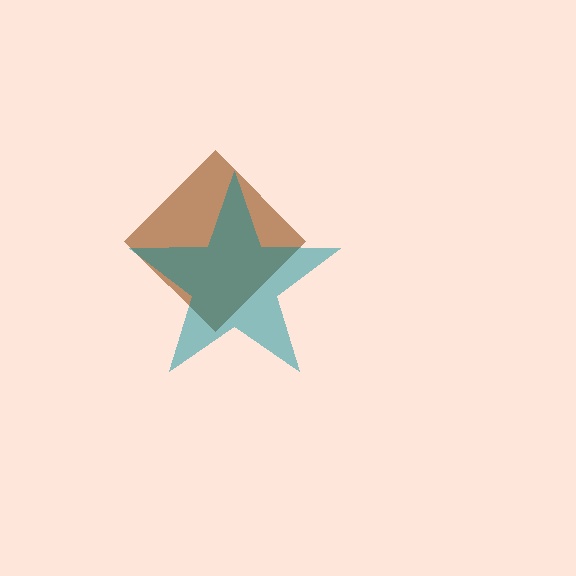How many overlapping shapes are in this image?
There are 2 overlapping shapes in the image.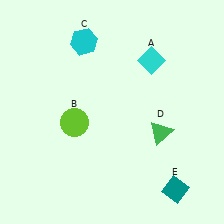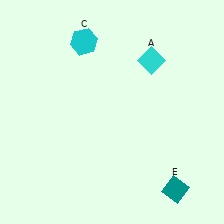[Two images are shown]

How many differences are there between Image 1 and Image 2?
There are 2 differences between the two images.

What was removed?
The lime circle (B), the green triangle (D) were removed in Image 2.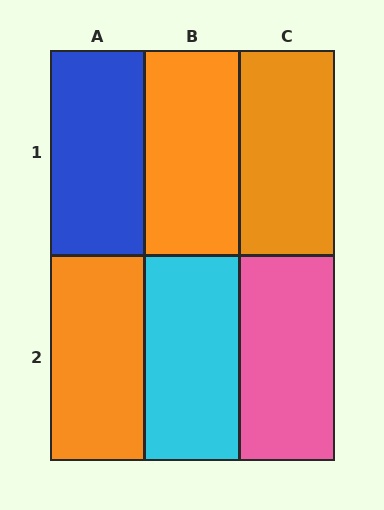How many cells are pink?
1 cell is pink.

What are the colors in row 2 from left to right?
Orange, cyan, pink.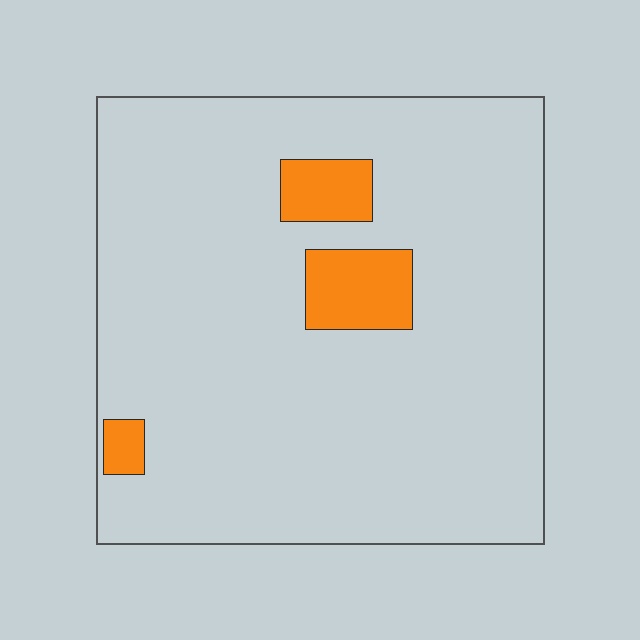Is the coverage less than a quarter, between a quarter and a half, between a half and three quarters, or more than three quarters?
Less than a quarter.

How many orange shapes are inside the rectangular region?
3.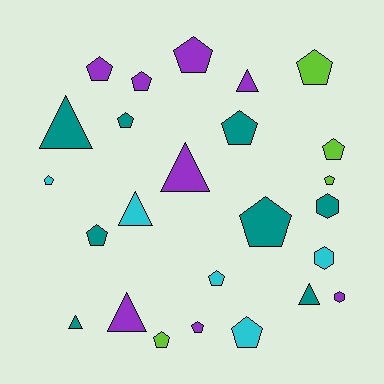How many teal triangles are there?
There are 3 teal triangles.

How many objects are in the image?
There are 25 objects.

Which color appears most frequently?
Teal, with 8 objects.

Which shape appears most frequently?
Pentagon, with 15 objects.